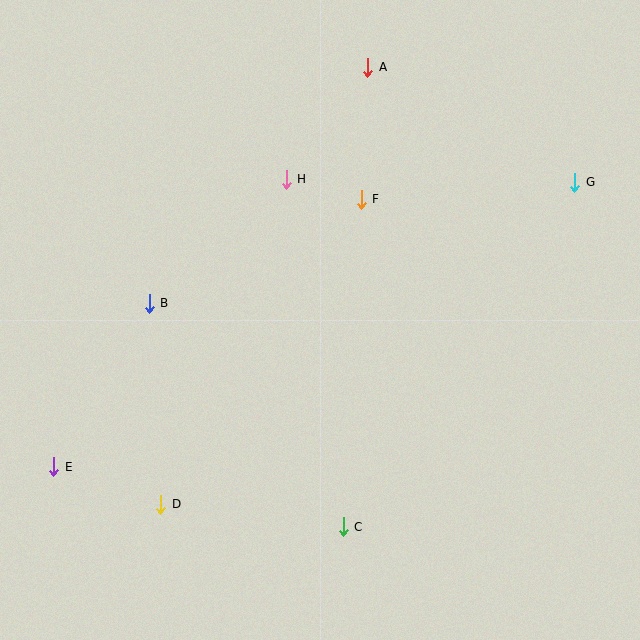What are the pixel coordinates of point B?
Point B is at (149, 303).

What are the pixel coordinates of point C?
Point C is at (343, 527).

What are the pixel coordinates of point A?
Point A is at (368, 67).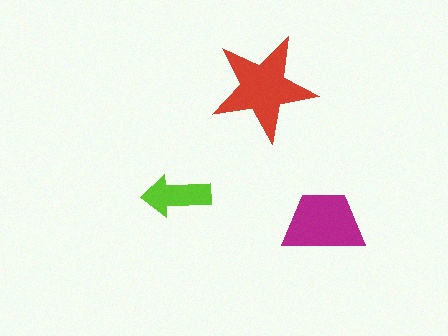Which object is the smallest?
The lime arrow.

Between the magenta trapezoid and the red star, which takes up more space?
The red star.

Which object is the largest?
The red star.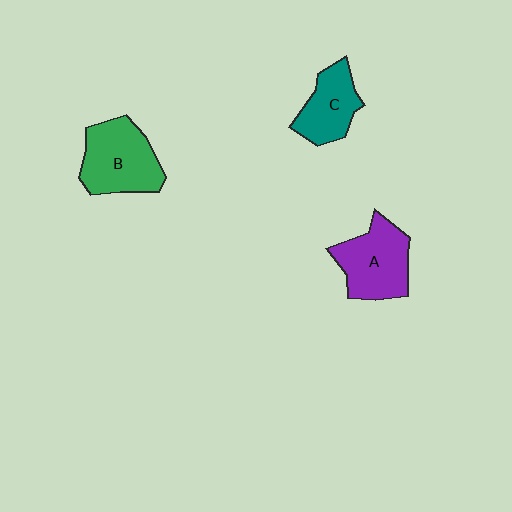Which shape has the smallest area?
Shape C (teal).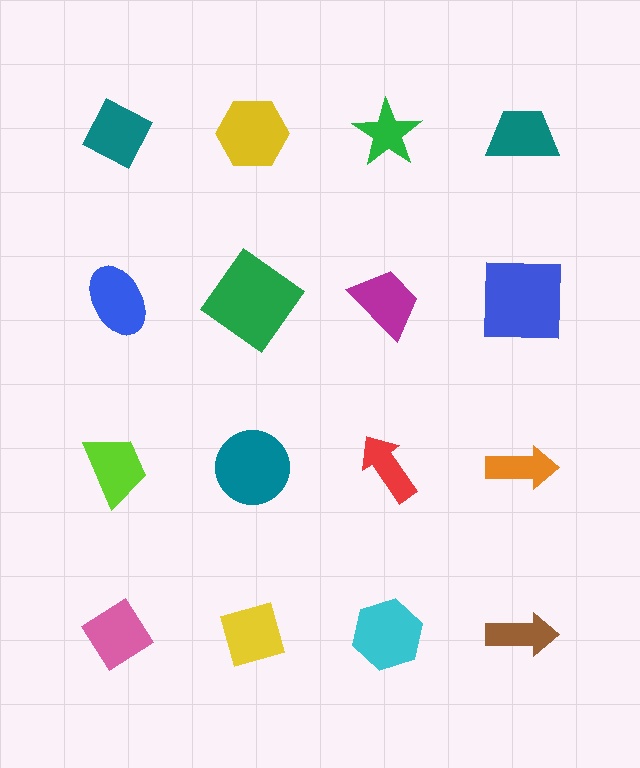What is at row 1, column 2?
A yellow hexagon.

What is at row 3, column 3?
A red arrow.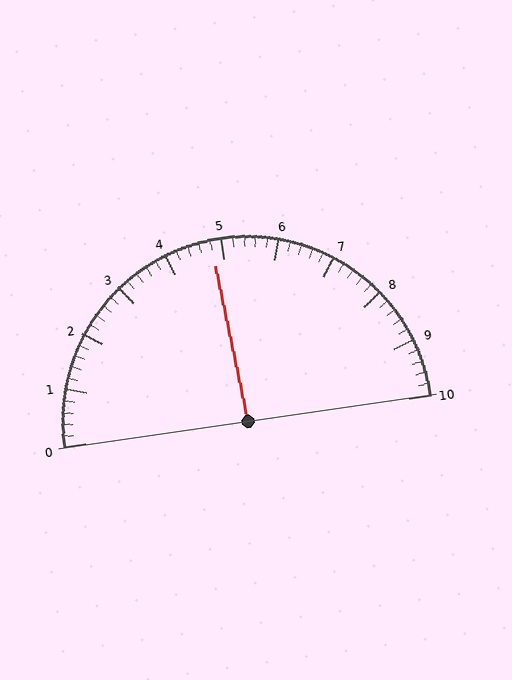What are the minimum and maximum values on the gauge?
The gauge ranges from 0 to 10.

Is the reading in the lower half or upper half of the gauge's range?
The reading is in the lower half of the range (0 to 10).